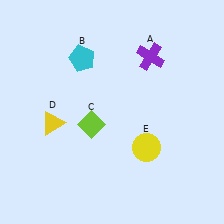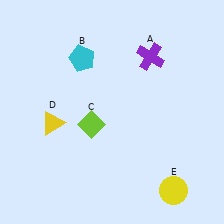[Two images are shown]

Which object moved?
The yellow circle (E) moved down.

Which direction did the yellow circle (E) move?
The yellow circle (E) moved down.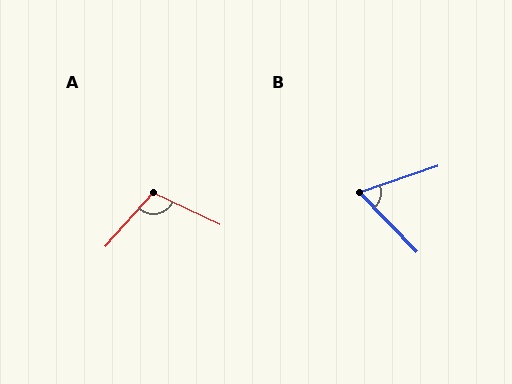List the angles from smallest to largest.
B (65°), A (106°).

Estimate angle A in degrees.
Approximately 106 degrees.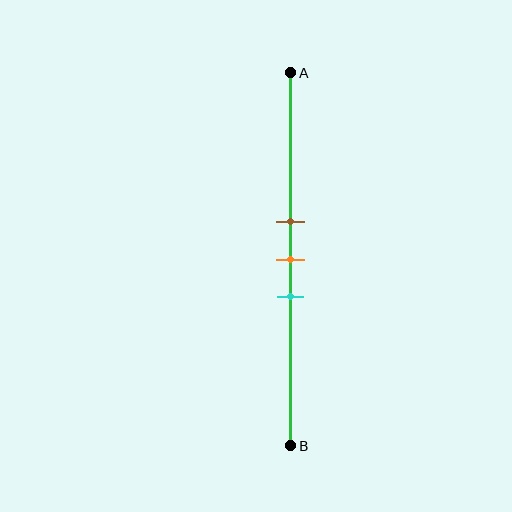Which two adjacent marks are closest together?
The brown and orange marks are the closest adjacent pair.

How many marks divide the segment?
There are 3 marks dividing the segment.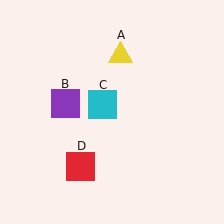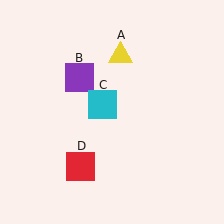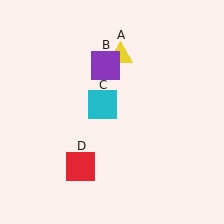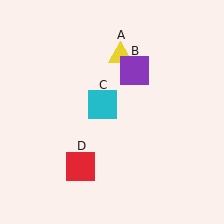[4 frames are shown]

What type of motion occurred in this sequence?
The purple square (object B) rotated clockwise around the center of the scene.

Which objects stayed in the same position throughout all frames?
Yellow triangle (object A) and cyan square (object C) and red square (object D) remained stationary.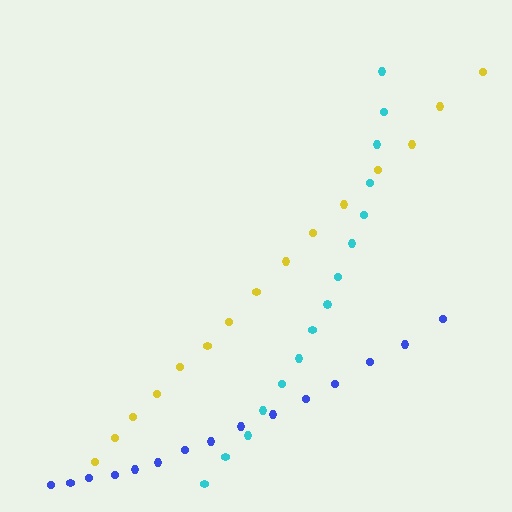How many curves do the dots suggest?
There are 3 distinct paths.